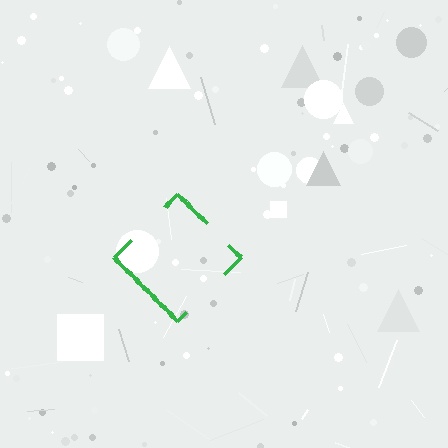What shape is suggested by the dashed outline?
The dashed outline suggests a diamond.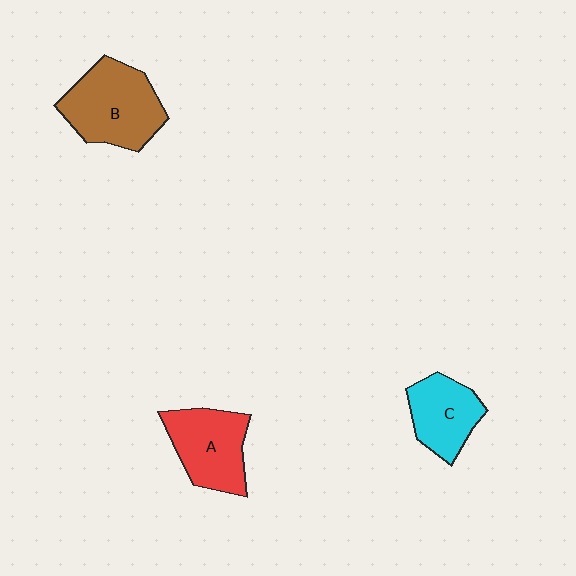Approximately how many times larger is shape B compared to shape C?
Approximately 1.5 times.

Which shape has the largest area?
Shape B (brown).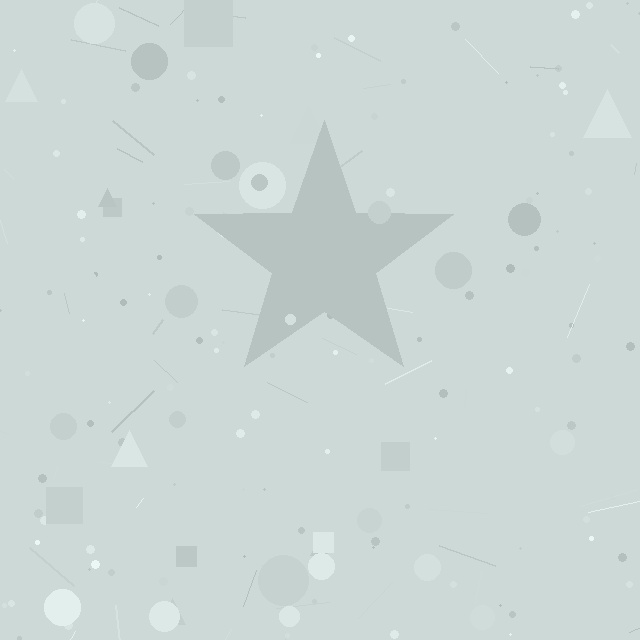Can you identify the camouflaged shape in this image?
The camouflaged shape is a star.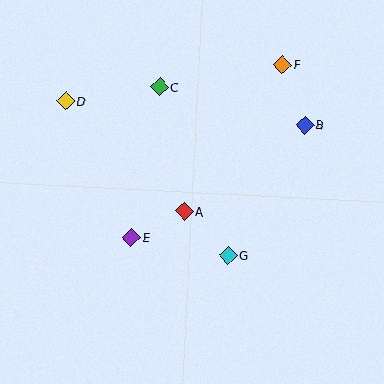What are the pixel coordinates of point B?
Point B is at (305, 125).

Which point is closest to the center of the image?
Point A at (184, 211) is closest to the center.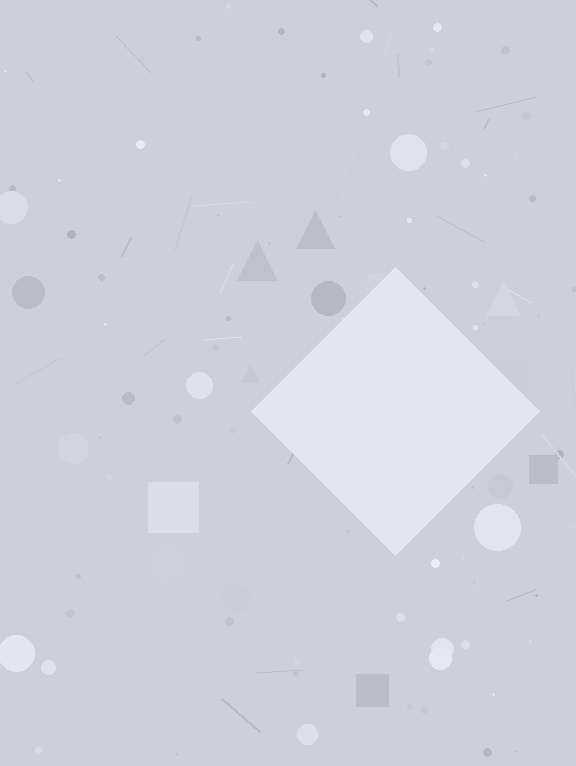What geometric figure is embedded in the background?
A diamond is embedded in the background.